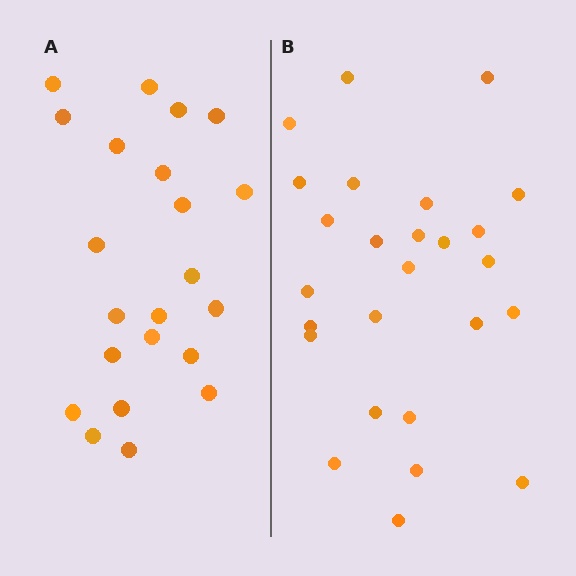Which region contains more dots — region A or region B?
Region B (the right region) has more dots.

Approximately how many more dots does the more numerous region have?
Region B has about 4 more dots than region A.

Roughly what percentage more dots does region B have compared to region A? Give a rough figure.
About 20% more.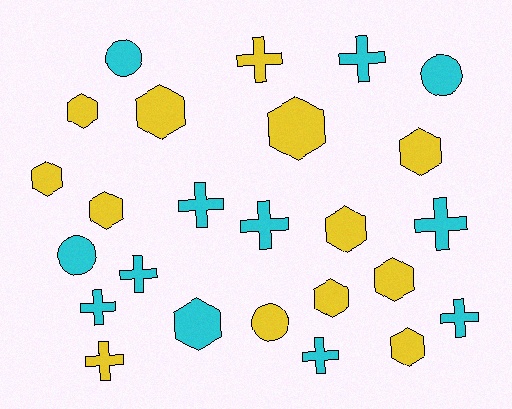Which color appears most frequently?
Yellow, with 13 objects.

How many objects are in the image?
There are 25 objects.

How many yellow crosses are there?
There are 2 yellow crosses.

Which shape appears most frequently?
Hexagon, with 11 objects.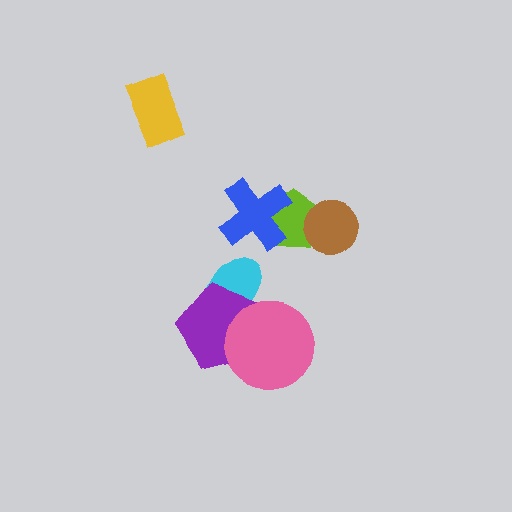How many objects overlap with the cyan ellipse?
2 objects overlap with the cyan ellipse.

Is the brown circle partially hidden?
No, no other shape covers it.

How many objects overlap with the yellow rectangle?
0 objects overlap with the yellow rectangle.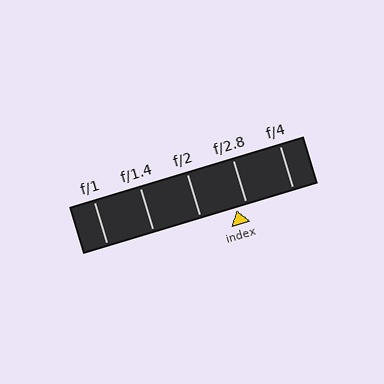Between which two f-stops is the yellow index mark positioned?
The index mark is between f/2 and f/2.8.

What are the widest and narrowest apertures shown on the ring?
The widest aperture shown is f/1 and the narrowest is f/4.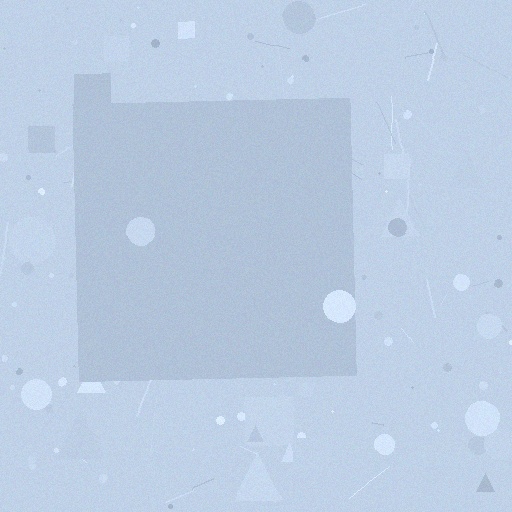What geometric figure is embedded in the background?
A square is embedded in the background.